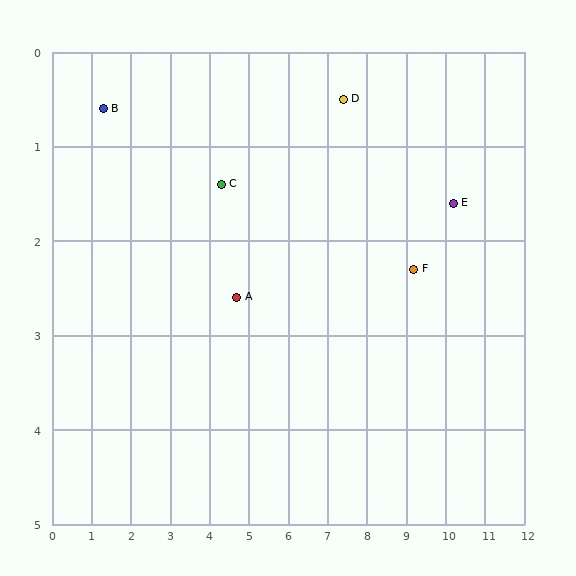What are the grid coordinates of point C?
Point C is at approximately (4.3, 1.4).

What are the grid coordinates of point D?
Point D is at approximately (7.4, 0.5).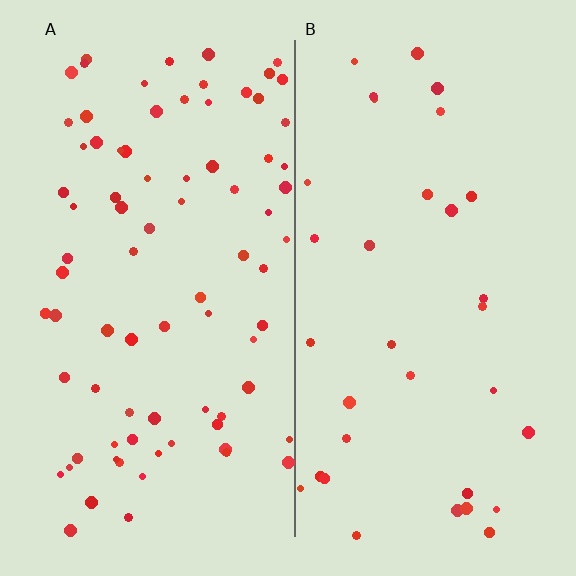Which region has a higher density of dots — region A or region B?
A (the left).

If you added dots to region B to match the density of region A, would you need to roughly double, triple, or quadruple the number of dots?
Approximately double.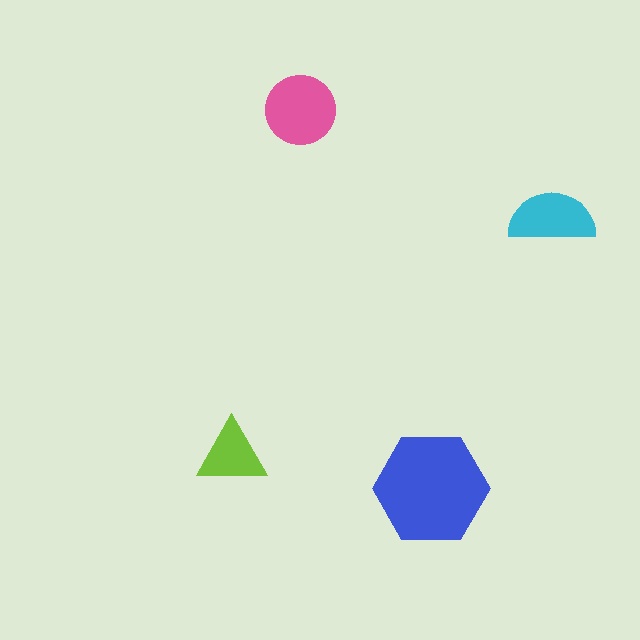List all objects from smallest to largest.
The lime triangle, the cyan semicircle, the pink circle, the blue hexagon.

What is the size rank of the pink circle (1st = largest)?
2nd.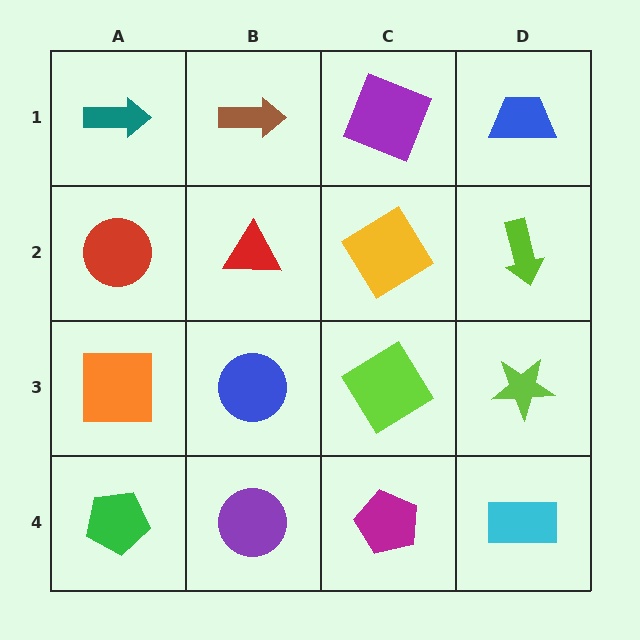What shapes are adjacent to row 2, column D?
A blue trapezoid (row 1, column D), a lime star (row 3, column D), a yellow diamond (row 2, column C).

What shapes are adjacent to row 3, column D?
A lime arrow (row 2, column D), a cyan rectangle (row 4, column D), a lime diamond (row 3, column C).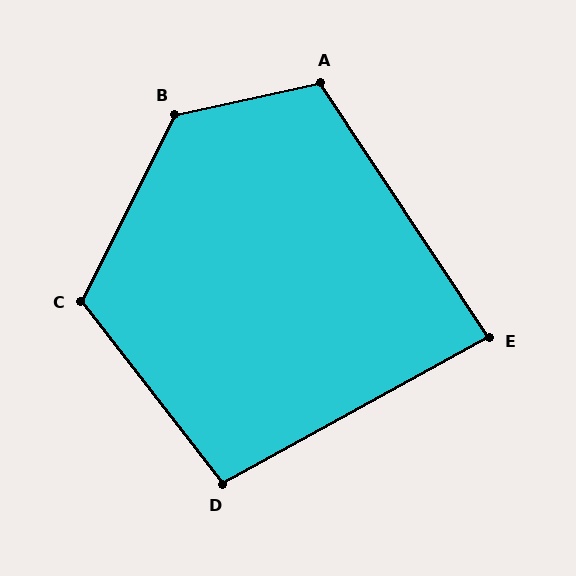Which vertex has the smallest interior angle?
E, at approximately 85 degrees.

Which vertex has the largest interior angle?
B, at approximately 129 degrees.